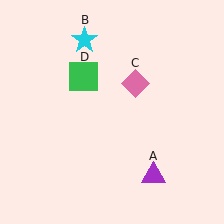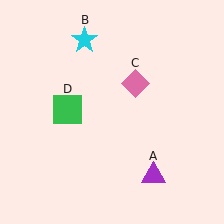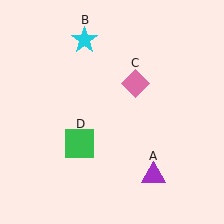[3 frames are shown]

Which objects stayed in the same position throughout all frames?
Purple triangle (object A) and cyan star (object B) and pink diamond (object C) remained stationary.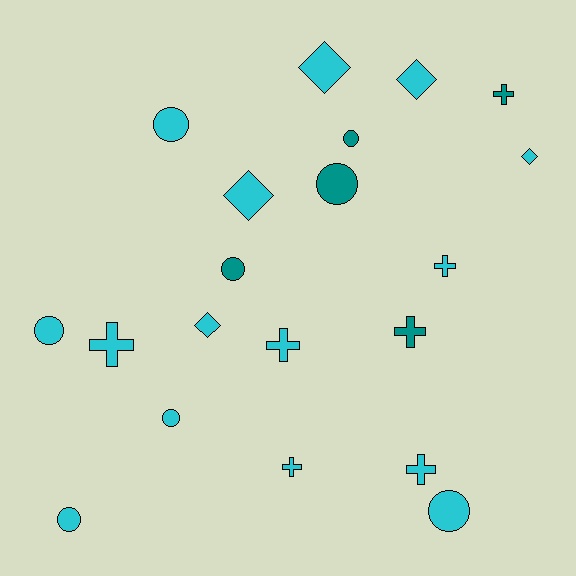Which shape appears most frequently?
Circle, with 8 objects.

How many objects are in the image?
There are 20 objects.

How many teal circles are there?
There are 3 teal circles.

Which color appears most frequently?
Cyan, with 15 objects.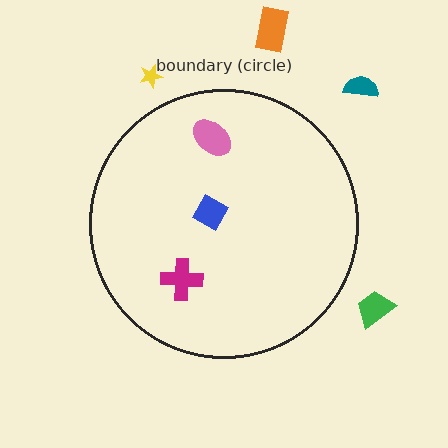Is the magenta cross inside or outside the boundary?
Inside.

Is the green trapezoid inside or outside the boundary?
Outside.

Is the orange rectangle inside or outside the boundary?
Outside.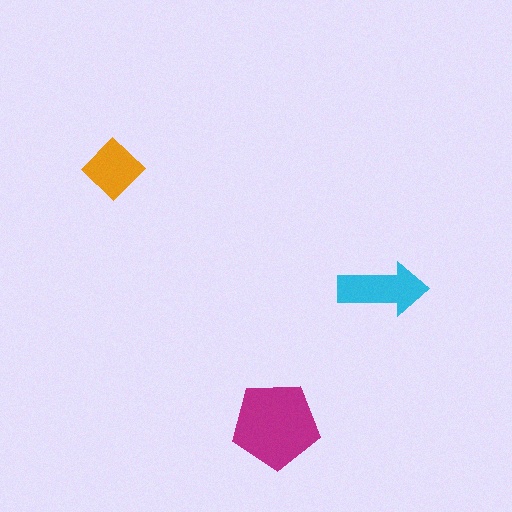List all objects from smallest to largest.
The orange diamond, the cyan arrow, the magenta pentagon.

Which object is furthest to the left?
The orange diamond is leftmost.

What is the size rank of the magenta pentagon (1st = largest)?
1st.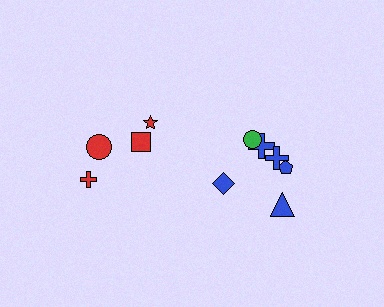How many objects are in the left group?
There are 4 objects.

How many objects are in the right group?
There are 6 objects.